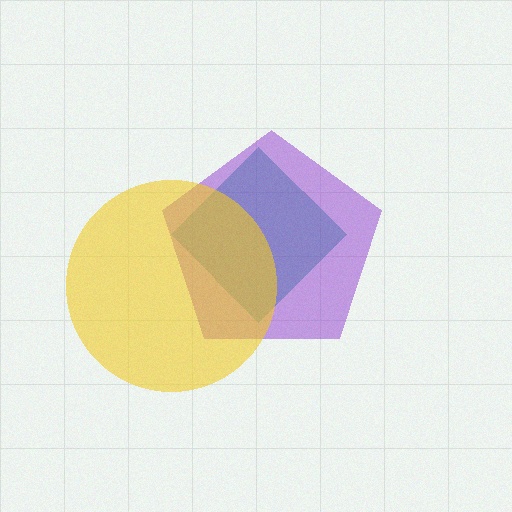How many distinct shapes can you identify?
There are 3 distinct shapes: a teal diamond, a purple pentagon, a yellow circle.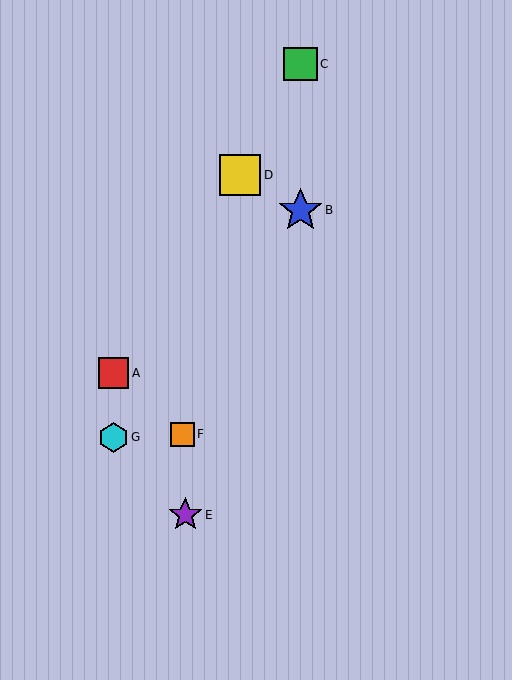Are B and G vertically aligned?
No, B is at x≈300 and G is at x≈114.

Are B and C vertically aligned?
Yes, both are at x≈300.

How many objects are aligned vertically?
2 objects (B, C) are aligned vertically.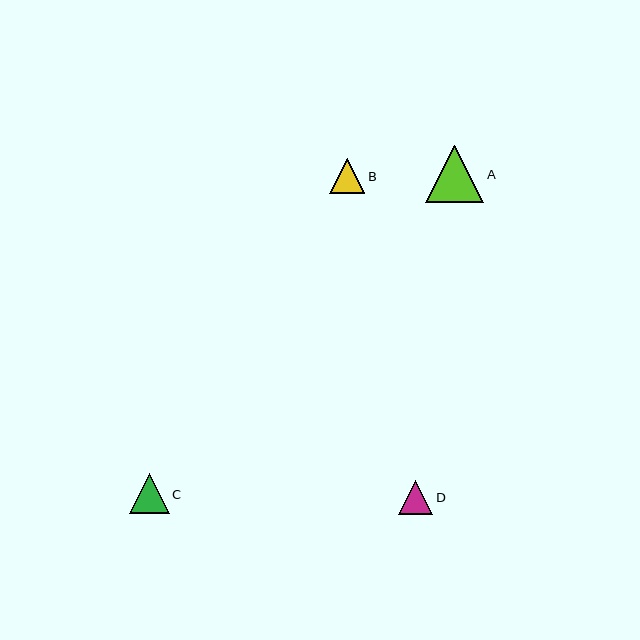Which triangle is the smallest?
Triangle D is the smallest with a size of approximately 34 pixels.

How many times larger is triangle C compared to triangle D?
Triangle C is approximately 1.2 times the size of triangle D.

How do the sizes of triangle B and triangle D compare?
Triangle B and triangle D are approximately the same size.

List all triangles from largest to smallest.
From largest to smallest: A, C, B, D.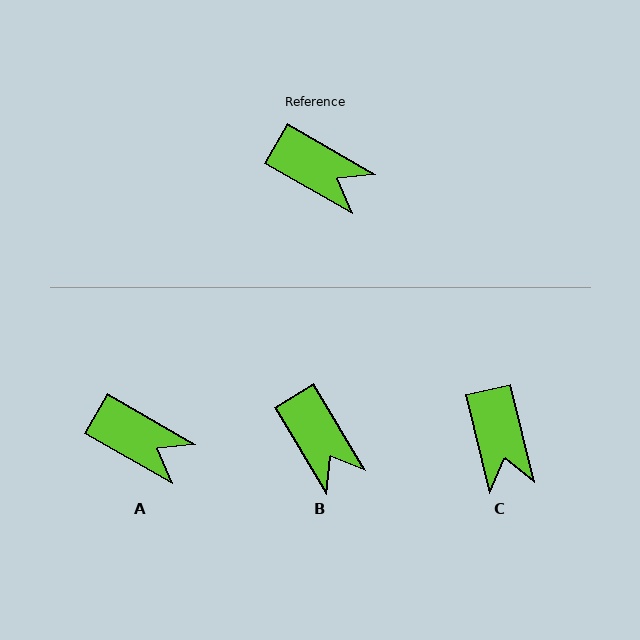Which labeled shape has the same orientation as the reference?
A.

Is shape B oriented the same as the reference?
No, it is off by about 29 degrees.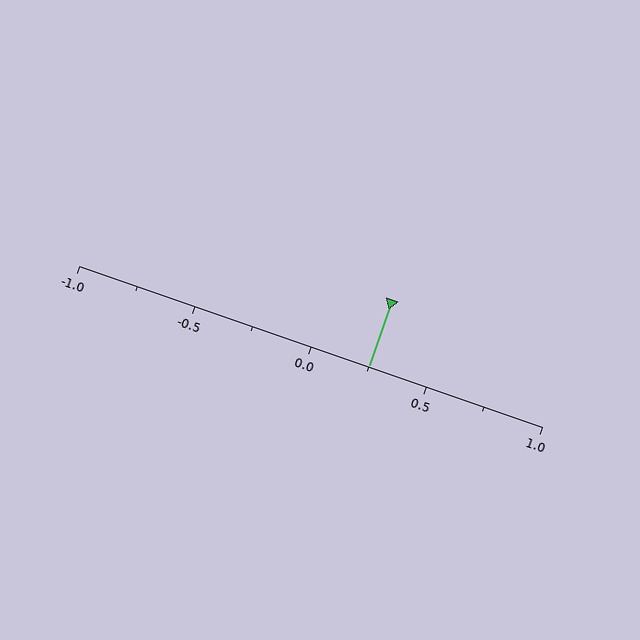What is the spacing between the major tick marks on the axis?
The major ticks are spaced 0.5 apart.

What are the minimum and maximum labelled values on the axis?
The axis runs from -1.0 to 1.0.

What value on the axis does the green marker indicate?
The marker indicates approximately 0.25.